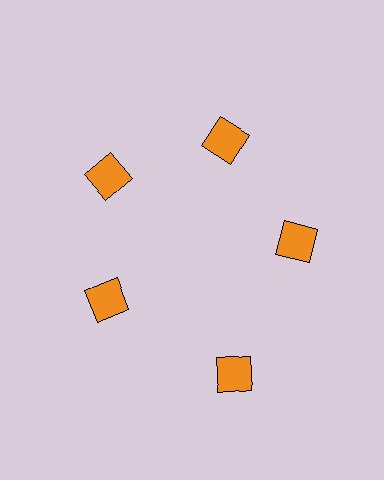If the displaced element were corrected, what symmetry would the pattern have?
It would have 5-fold rotational symmetry — the pattern would map onto itself every 72 degrees.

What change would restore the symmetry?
The symmetry would be restored by moving it inward, back onto the ring so that all 5 squares sit at equal angles and equal distance from the center.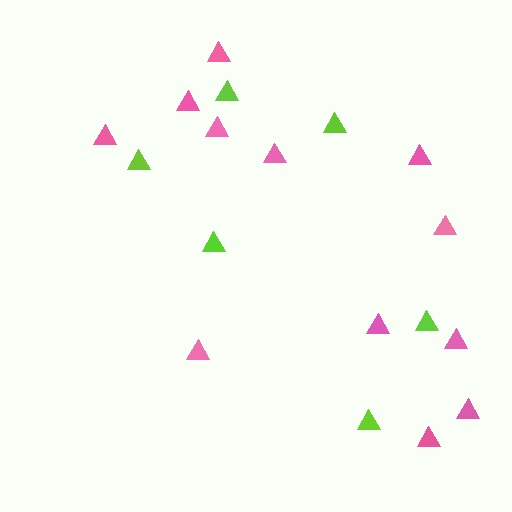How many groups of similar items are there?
There are 2 groups: one group of lime triangles (6) and one group of pink triangles (12).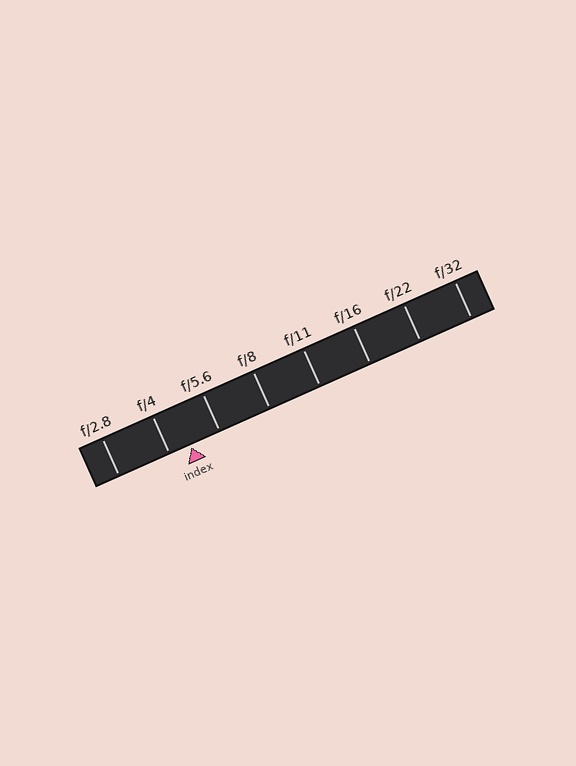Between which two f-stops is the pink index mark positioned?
The index mark is between f/4 and f/5.6.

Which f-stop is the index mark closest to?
The index mark is closest to f/4.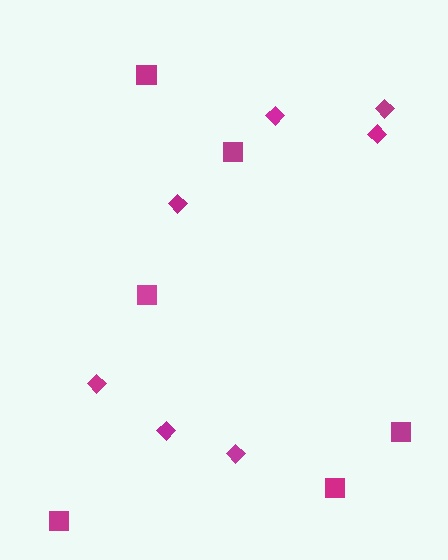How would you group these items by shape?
There are 2 groups: one group of diamonds (7) and one group of squares (6).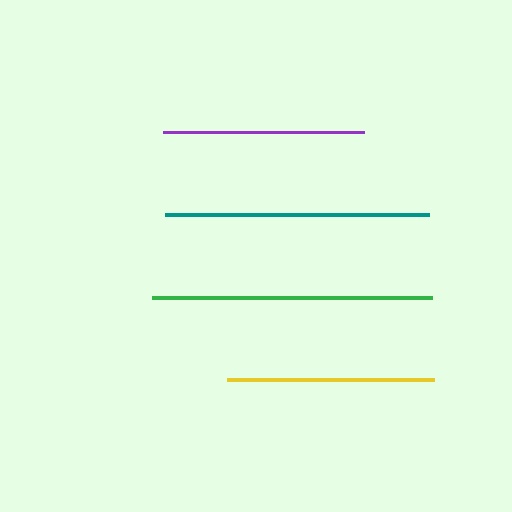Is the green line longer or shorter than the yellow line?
The green line is longer than the yellow line.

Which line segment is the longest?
The green line is the longest at approximately 280 pixels.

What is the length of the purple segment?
The purple segment is approximately 201 pixels long.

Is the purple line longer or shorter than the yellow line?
The yellow line is longer than the purple line.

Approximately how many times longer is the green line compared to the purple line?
The green line is approximately 1.4 times the length of the purple line.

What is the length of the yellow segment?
The yellow segment is approximately 207 pixels long.